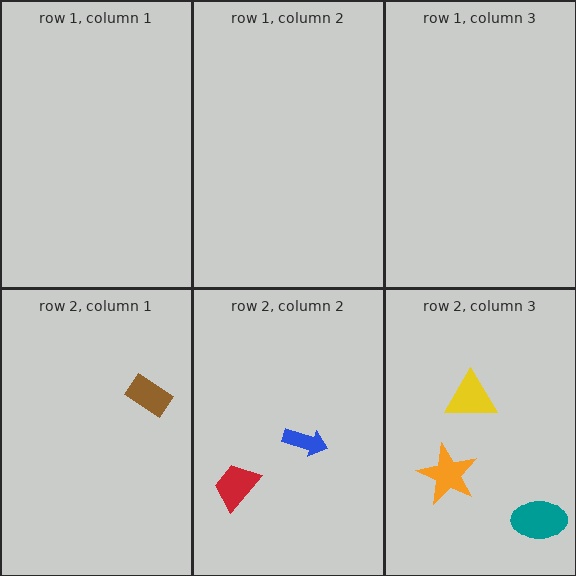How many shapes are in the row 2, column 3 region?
3.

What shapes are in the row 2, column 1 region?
The brown rectangle.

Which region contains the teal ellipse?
The row 2, column 3 region.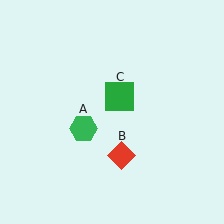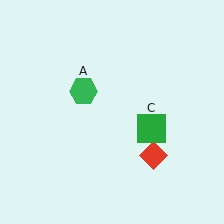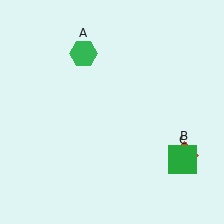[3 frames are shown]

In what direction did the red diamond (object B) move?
The red diamond (object B) moved right.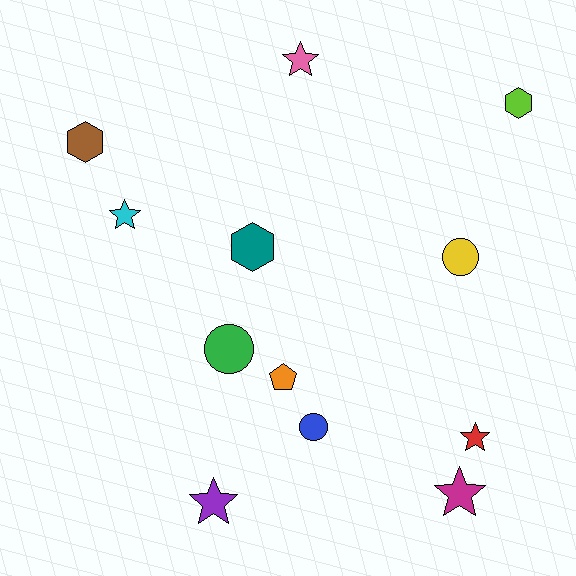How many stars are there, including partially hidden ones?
There are 5 stars.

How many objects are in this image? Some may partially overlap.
There are 12 objects.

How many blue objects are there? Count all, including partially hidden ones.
There is 1 blue object.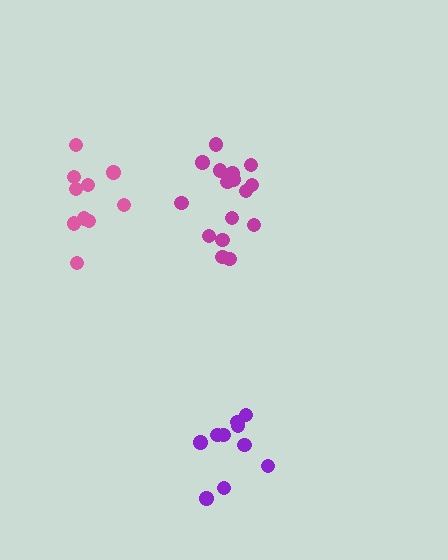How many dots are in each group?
Group 1: 16 dots, Group 2: 10 dots, Group 3: 10 dots (36 total).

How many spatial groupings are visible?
There are 3 spatial groupings.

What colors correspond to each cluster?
The clusters are colored: magenta, pink, purple.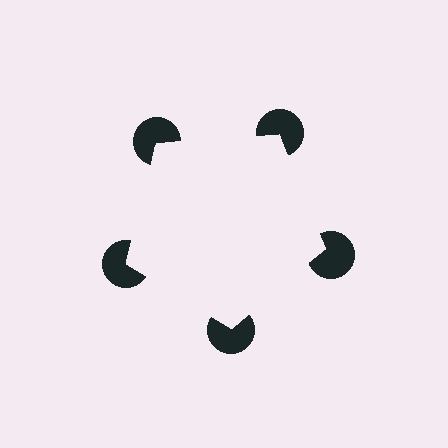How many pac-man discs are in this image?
There are 5 — one at each vertex of the illusory pentagon.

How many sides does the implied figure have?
5 sides.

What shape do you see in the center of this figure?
An illusory pentagon — its edges are inferred from the aligned wedge cuts in the pac-man discs, not physically drawn.